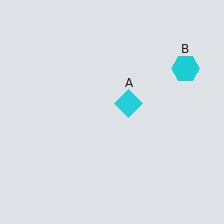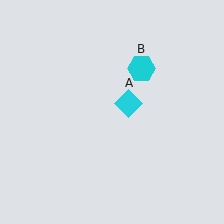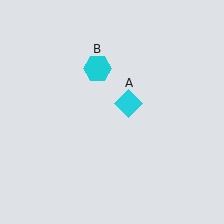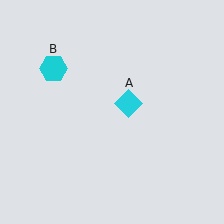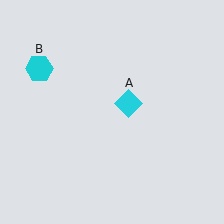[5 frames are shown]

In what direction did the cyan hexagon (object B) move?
The cyan hexagon (object B) moved left.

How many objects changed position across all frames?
1 object changed position: cyan hexagon (object B).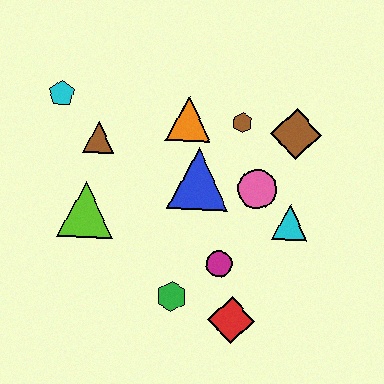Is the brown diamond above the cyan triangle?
Yes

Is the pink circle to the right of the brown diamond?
No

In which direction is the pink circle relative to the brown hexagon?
The pink circle is below the brown hexagon.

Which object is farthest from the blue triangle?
The cyan pentagon is farthest from the blue triangle.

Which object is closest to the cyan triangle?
The pink circle is closest to the cyan triangle.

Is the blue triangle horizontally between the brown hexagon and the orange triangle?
Yes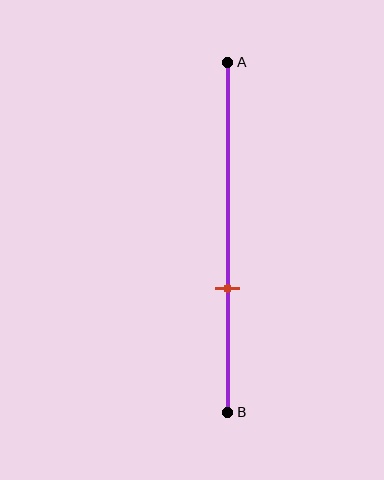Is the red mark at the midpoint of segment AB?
No, the mark is at about 65% from A, not at the 50% midpoint.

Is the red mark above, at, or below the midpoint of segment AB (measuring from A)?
The red mark is below the midpoint of segment AB.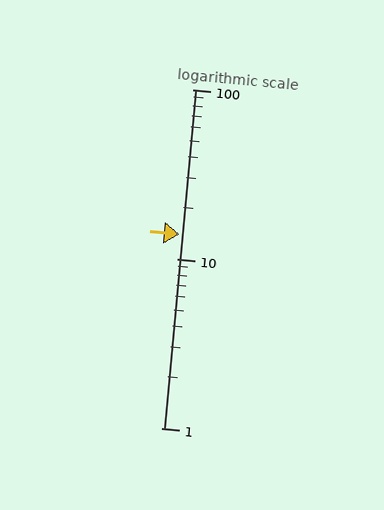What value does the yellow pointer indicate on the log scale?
The pointer indicates approximately 14.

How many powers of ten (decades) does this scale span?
The scale spans 2 decades, from 1 to 100.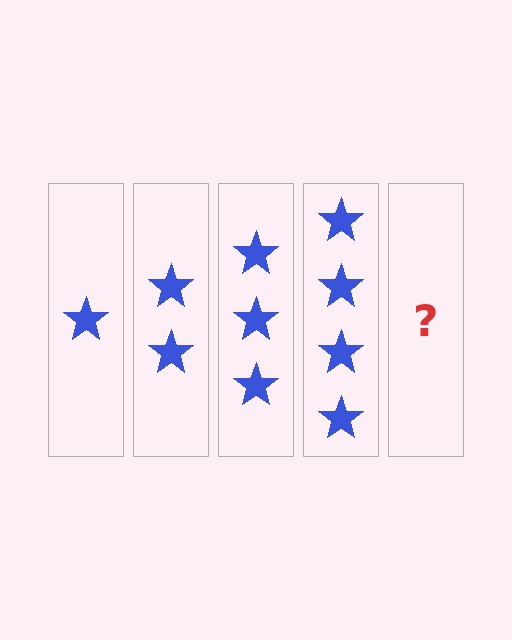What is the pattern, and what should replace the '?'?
The pattern is that each step adds one more star. The '?' should be 5 stars.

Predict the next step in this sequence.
The next step is 5 stars.